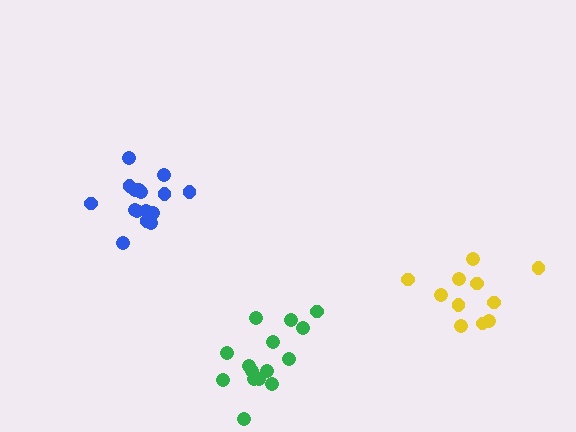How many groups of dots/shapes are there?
There are 3 groups.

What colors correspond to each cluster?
The clusters are colored: green, blue, yellow.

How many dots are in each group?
Group 1: 15 dots, Group 2: 16 dots, Group 3: 11 dots (42 total).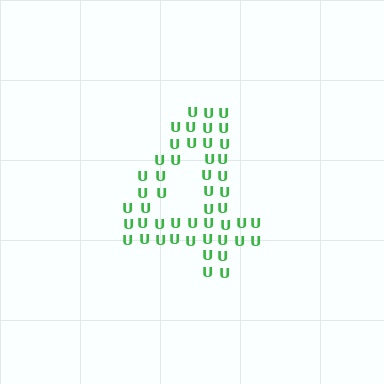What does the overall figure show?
The overall figure shows the digit 4.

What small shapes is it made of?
It is made of small letter U's.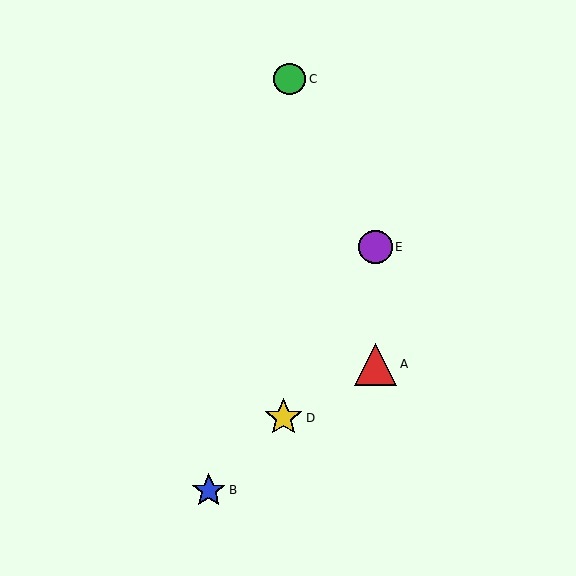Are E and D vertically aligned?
No, E is at x≈375 and D is at x≈284.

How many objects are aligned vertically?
2 objects (A, E) are aligned vertically.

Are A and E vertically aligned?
Yes, both are at x≈375.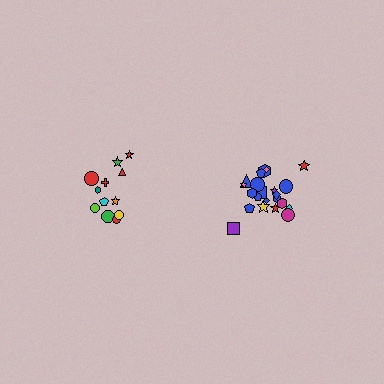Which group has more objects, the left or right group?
The right group.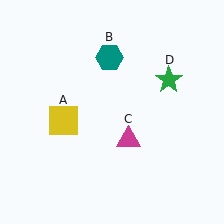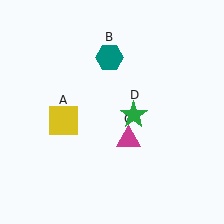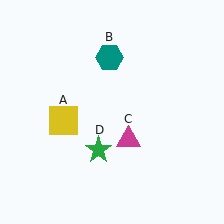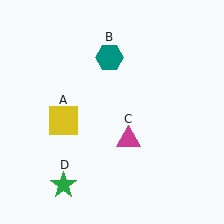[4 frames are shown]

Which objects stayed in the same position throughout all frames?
Yellow square (object A) and teal hexagon (object B) and magenta triangle (object C) remained stationary.